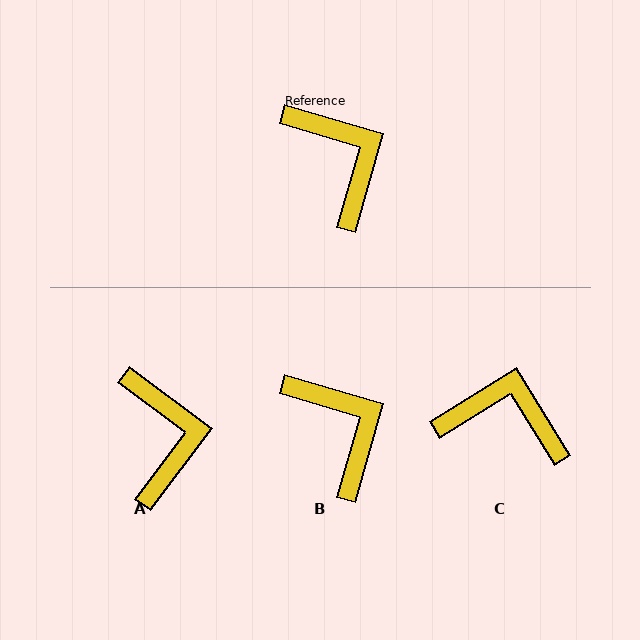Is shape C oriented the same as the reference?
No, it is off by about 48 degrees.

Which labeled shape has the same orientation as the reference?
B.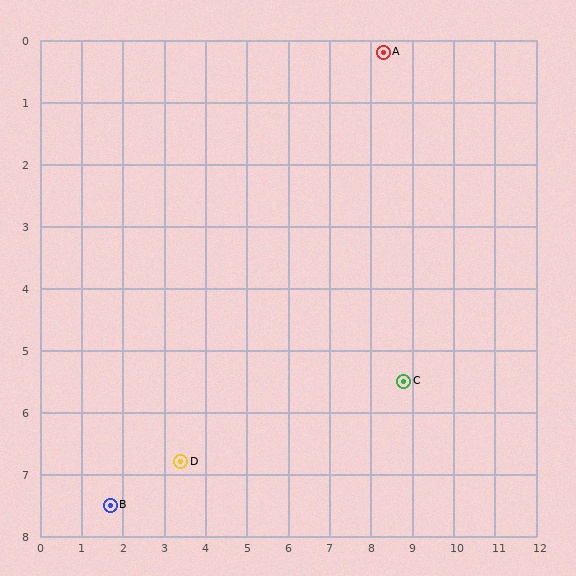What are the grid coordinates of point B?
Point B is at approximately (1.7, 7.5).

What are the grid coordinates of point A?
Point A is at approximately (8.3, 0.2).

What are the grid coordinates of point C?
Point C is at approximately (8.8, 5.5).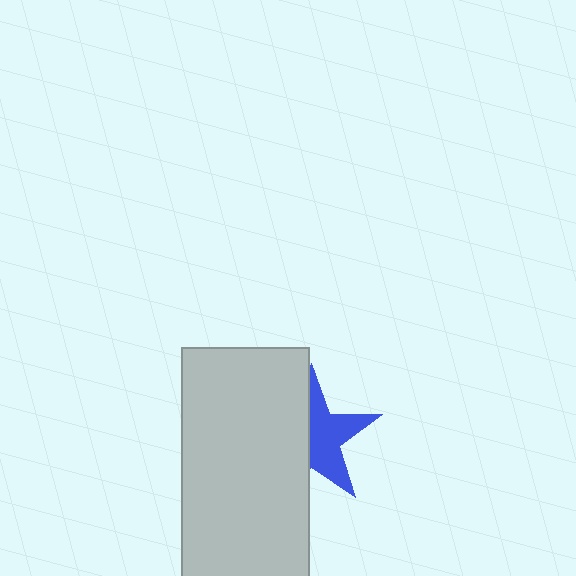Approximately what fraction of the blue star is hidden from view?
Roughly 47% of the blue star is hidden behind the light gray rectangle.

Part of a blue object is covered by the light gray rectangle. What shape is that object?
It is a star.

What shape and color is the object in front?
The object in front is a light gray rectangle.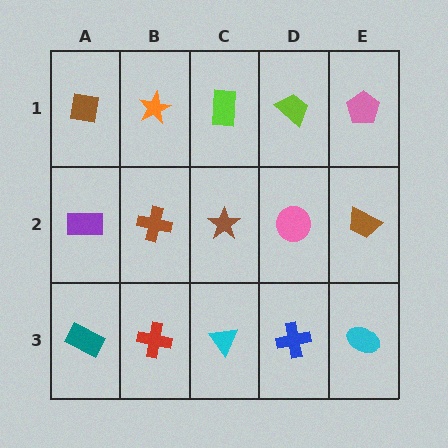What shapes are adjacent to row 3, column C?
A brown star (row 2, column C), a red cross (row 3, column B), a blue cross (row 3, column D).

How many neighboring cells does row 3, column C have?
3.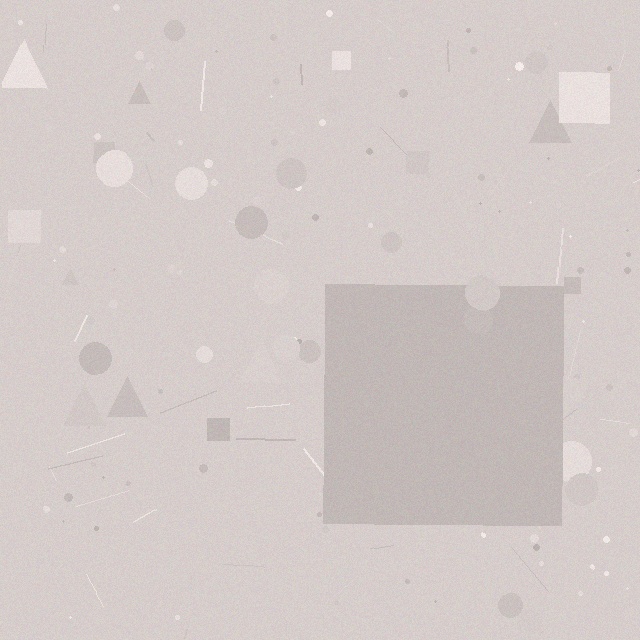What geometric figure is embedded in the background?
A square is embedded in the background.